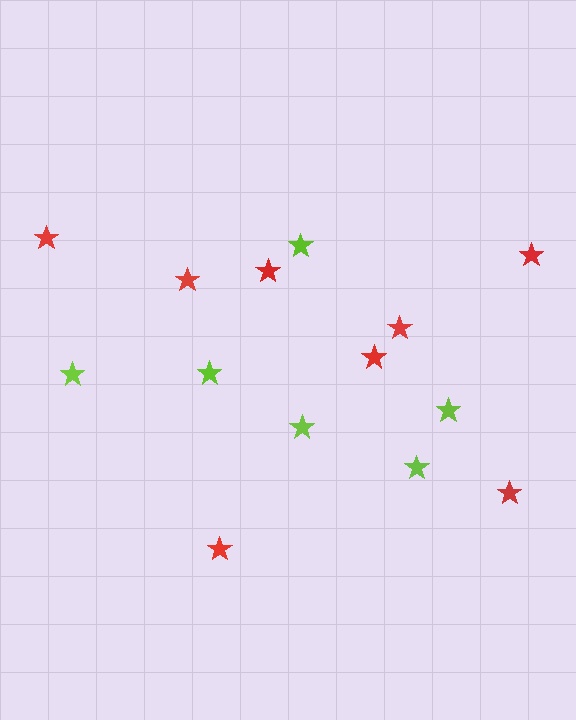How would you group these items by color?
There are 2 groups: one group of red stars (8) and one group of lime stars (6).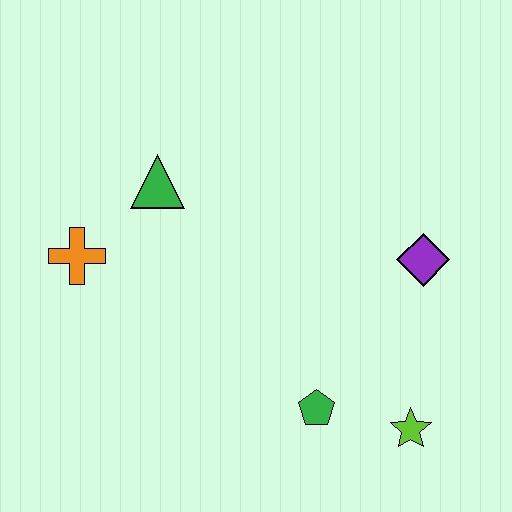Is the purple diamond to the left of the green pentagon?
No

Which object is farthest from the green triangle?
The lime star is farthest from the green triangle.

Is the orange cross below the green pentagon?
No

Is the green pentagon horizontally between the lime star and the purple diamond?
No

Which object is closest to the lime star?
The green pentagon is closest to the lime star.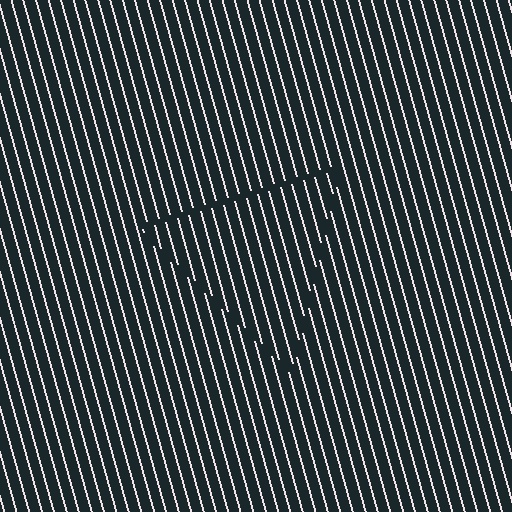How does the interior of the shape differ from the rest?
The interior of the shape contains the same grating, shifted by half a period — the contour is defined by the phase discontinuity where line-ends from the inner and outer gratings abut.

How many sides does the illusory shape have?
3 sides — the line-ends trace a triangle.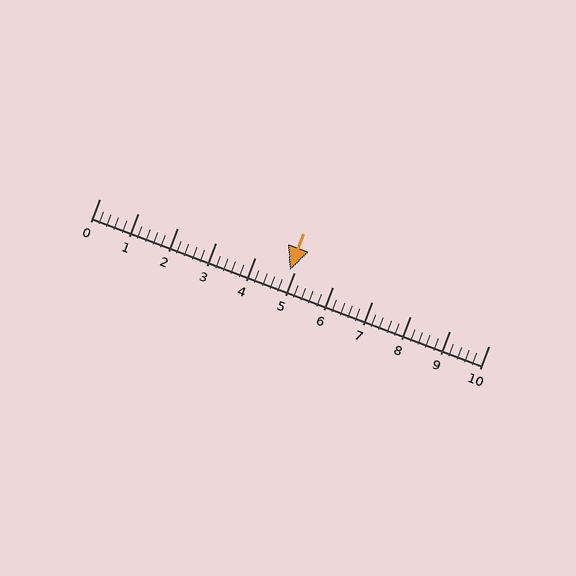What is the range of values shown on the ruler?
The ruler shows values from 0 to 10.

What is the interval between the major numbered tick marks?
The major tick marks are spaced 1 units apart.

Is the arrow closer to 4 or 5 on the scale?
The arrow is closer to 5.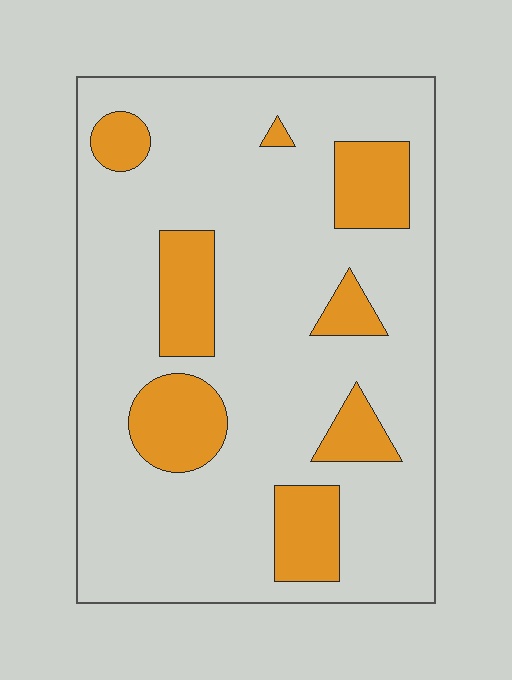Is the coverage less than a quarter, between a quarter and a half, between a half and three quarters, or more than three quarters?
Less than a quarter.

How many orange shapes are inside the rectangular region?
8.